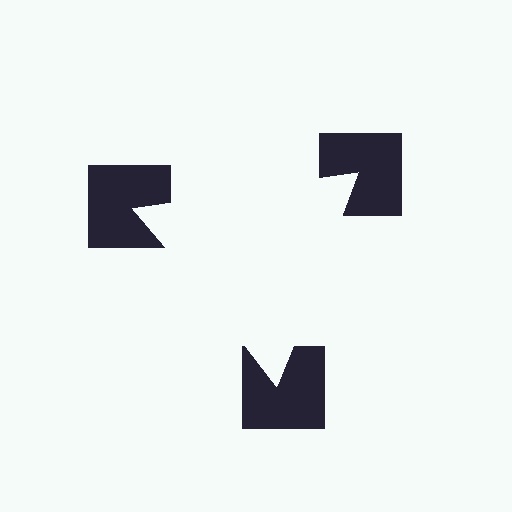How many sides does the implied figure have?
3 sides.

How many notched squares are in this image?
There are 3 — one at each vertex of the illusory triangle.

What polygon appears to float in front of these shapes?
An illusory triangle — its edges are inferred from the aligned wedge cuts in the notched squares, not physically drawn.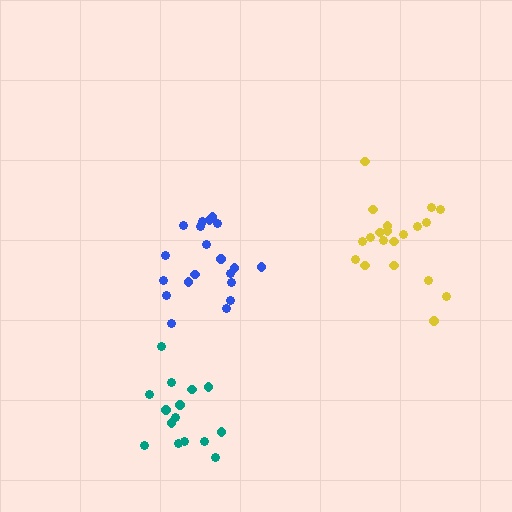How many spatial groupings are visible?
There are 3 spatial groupings.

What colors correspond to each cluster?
The clusters are colored: blue, yellow, teal.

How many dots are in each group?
Group 1: 20 dots, Group 2: 20 dots, Group 3: 15 dots (55 total).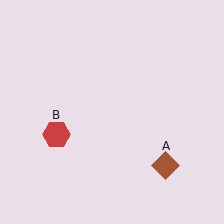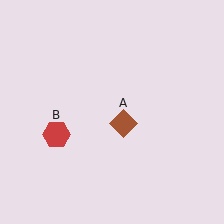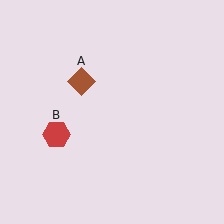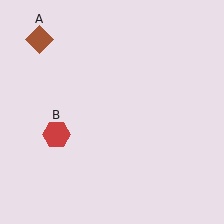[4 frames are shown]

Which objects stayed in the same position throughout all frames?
Red hexagon (object B) remained stationary.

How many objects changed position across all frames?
1 object changed position: brown diamond (object A).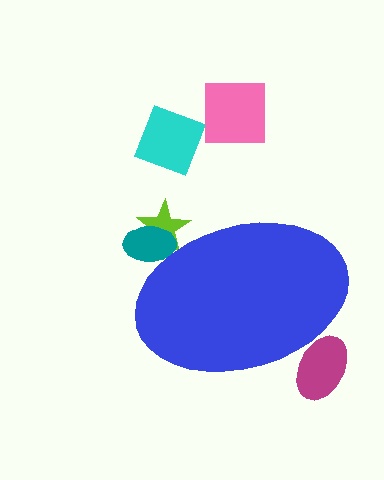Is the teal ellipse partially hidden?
Yes, the teal ellipse is partially hidden behind the blue ellipse.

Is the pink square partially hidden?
No, the pink square is fully visible.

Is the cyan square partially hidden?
No, the cyan square is fully visible.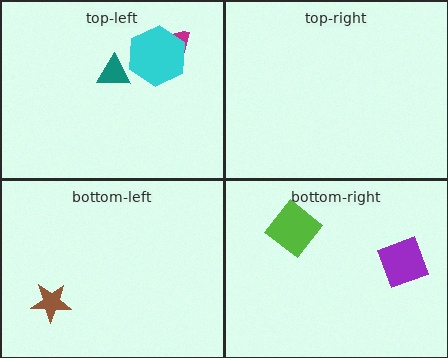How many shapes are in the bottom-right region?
2.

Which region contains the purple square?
The bottom-right region.